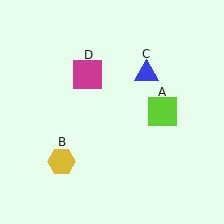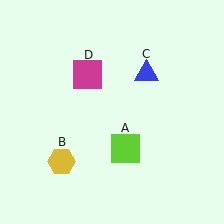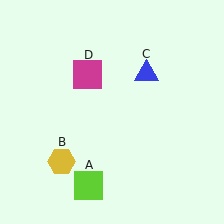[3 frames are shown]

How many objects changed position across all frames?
1 object changed position: lime square (object A).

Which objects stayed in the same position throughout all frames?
Yellow hexagon (object B) and blue triangle (object C) and magenta square (object D) remained stationary.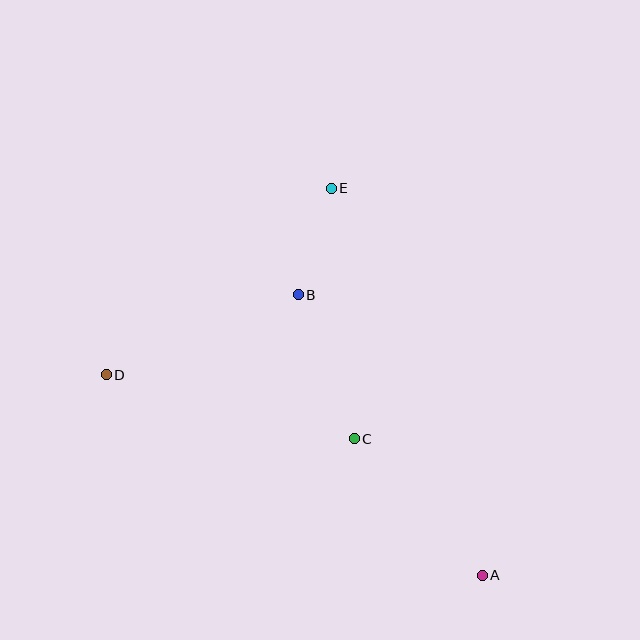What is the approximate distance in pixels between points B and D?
The distance between B and D is approximately 208 pixels.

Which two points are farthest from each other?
Points A and D are farthest from each other.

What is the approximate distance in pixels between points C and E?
The distance between C and E is approximately 252 pixels.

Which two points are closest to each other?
Points B and E are closest to each other.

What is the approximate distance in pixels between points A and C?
The distance between A and C is approximately 187 pixels.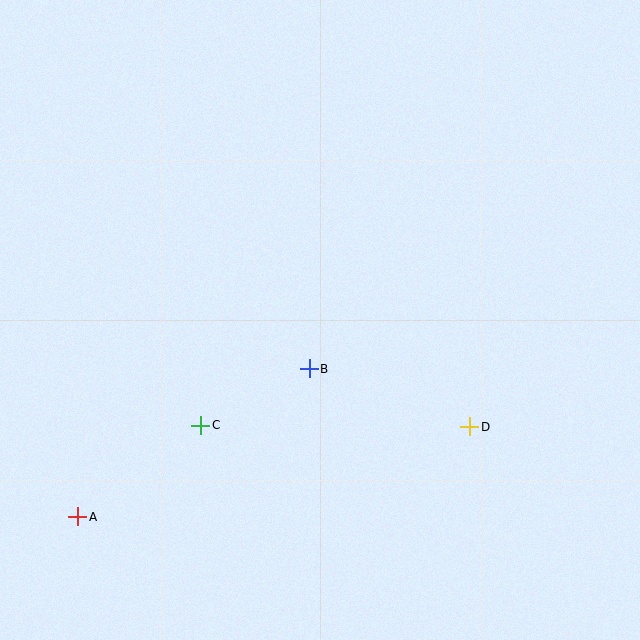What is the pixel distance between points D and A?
The distance between D and A is 402 pixels.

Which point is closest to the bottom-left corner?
Point A is closest to the bottom-left corner.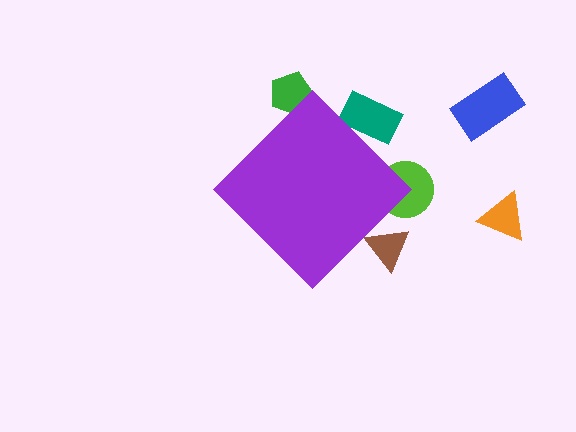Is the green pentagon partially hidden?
Yes, the green pentagon is partially hidden behind the purple diamond.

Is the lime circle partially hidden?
Yes, the lime circle is partially hidden behind the purple diamond.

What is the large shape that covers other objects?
A purple diamond.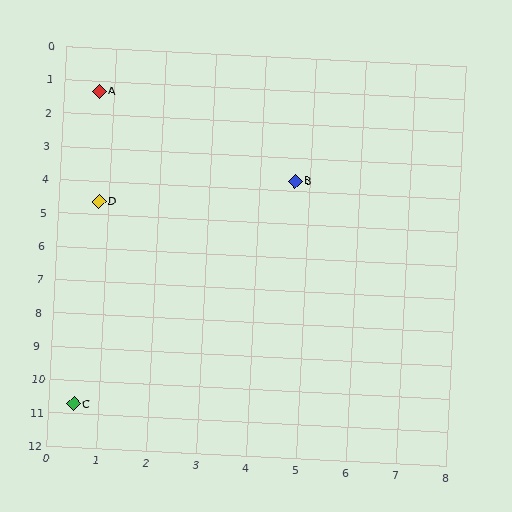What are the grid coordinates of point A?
Point A is at approximately (0.7, 1.3).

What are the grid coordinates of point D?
Point D is at approximately (0.8, 4.6).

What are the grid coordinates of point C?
Point C is at approximately (0.5, 10.7).